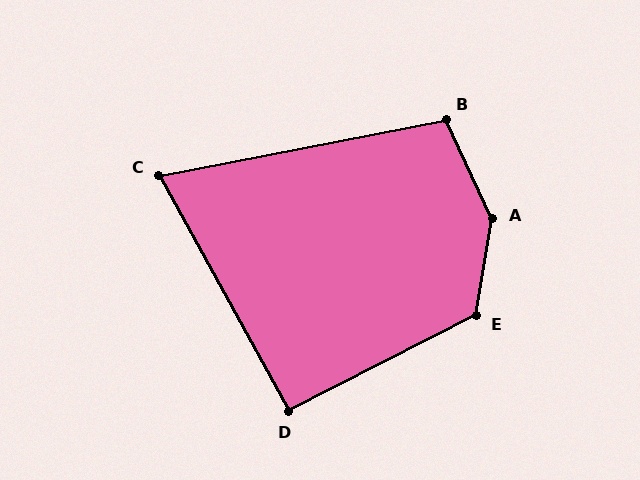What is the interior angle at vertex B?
Approximately 104 degrees (obtuse).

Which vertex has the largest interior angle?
A, at approximately 145 degrees.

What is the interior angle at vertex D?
Approximately 92 degrees (approximately right).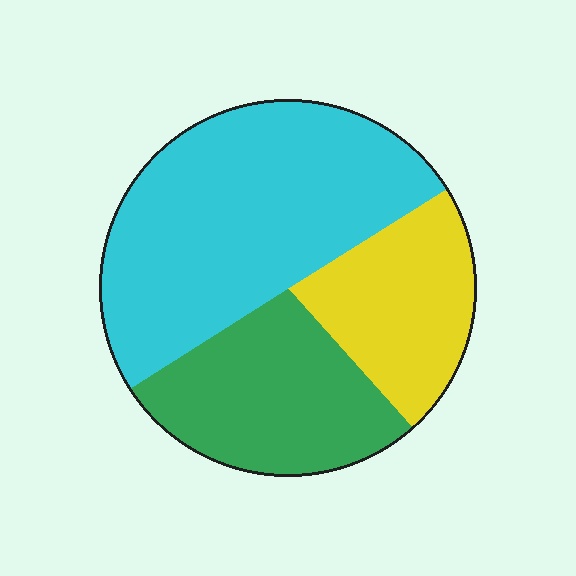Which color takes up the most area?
Cyan, at roughly 50%.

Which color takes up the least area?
Yellow, at roughly 20%.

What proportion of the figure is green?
Green covers about 30% of the figure.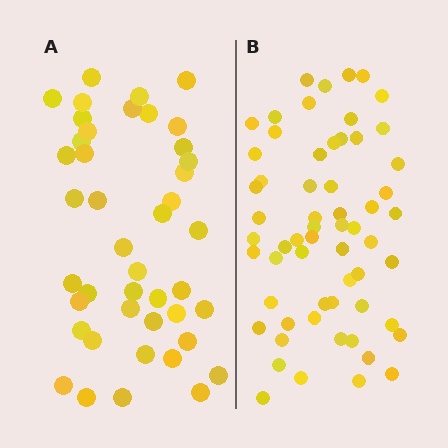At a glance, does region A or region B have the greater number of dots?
Region B (the right region) has more dots.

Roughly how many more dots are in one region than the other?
Region B has approximately 15 more dots than region A.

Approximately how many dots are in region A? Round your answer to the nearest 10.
About 40 dots. (The exact count is 43, which rounds to 40.)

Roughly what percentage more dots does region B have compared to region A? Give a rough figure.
About 40% more.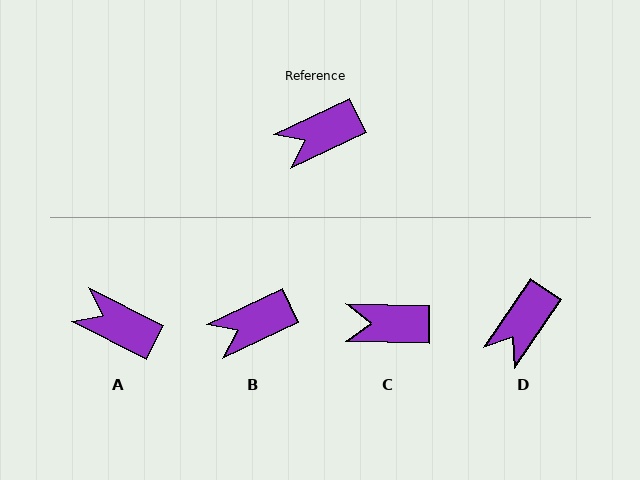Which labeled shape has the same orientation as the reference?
B.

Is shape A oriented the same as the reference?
No, it is off by about 52 degrees.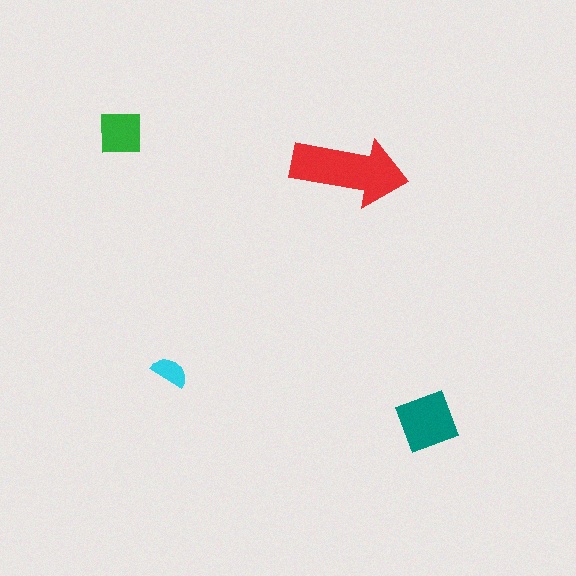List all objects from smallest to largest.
The cyan semicircle, the green square, the teal diamond, the red arrow.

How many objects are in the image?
There are 4 objects in the image.